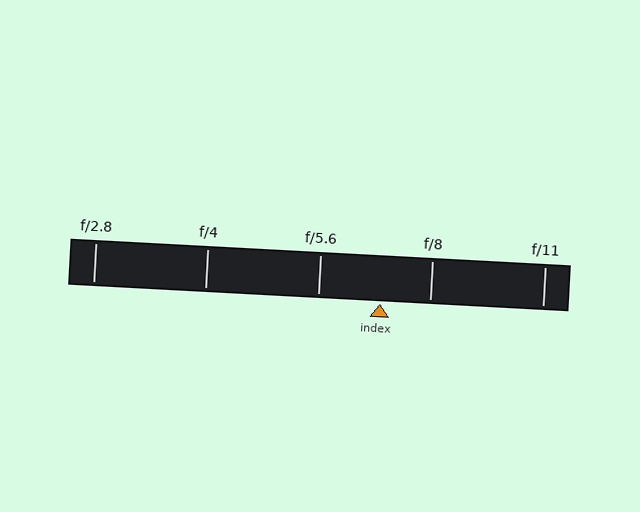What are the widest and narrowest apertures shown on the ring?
The widest aperture shown is f/2.8 and the narrowest is f/11.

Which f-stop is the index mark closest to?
The index mark is closest to f/8.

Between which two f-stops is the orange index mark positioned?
The index mark is between f/5.6 and f/8.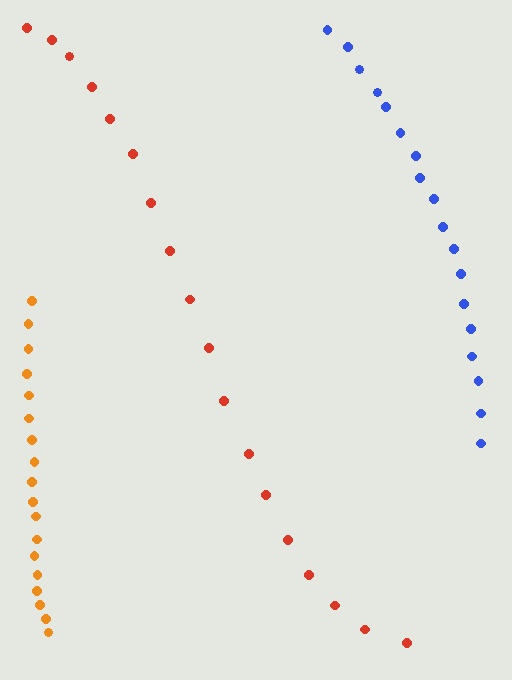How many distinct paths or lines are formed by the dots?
There are 3 distinct paths.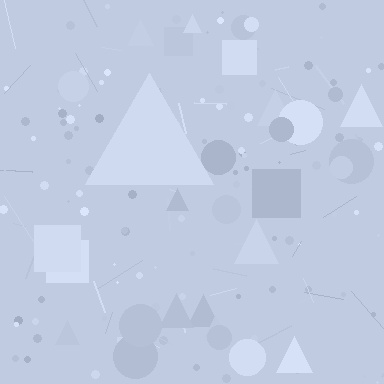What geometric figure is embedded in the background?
A triangle is embedded in the background.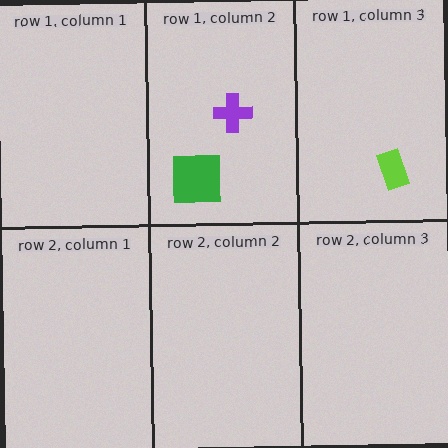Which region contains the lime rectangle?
The row 1, column 3 region.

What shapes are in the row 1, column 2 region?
The green square, the purple cross.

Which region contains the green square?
The row 1, column 2 region.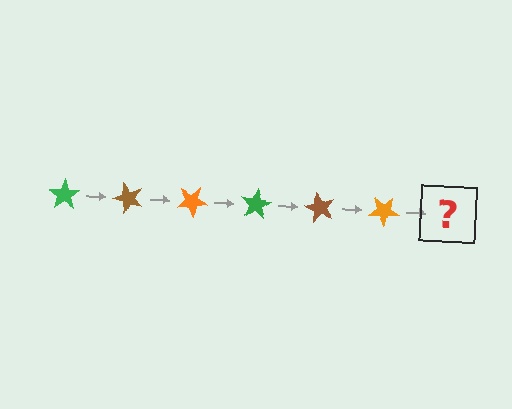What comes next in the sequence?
The next element should be a green star, rotated 300 degrees from the start.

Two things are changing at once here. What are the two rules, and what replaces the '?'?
The two rules are that it rotates 50 degrees each step and the color cycles through green, brown, and orange. The '?' should be a green star, rotated 300 degrees from the start.